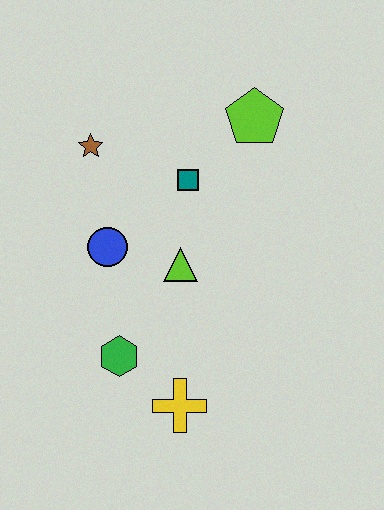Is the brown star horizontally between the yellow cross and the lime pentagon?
No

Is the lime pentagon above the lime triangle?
Yes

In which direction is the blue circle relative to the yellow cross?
The blue circle is above the yellow cross.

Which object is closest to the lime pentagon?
The teal square is closest to the lime pentagon.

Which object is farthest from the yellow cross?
The lime pentagon is farthest from the yellow cross.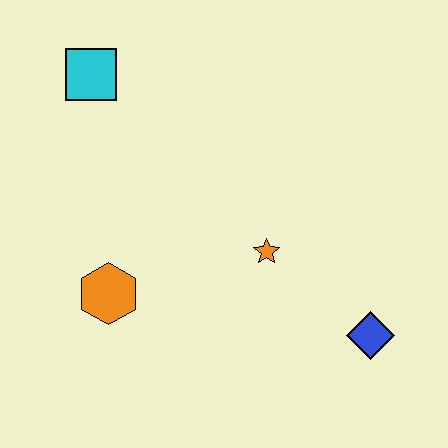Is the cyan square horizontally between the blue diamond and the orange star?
No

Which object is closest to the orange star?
The blue diamond is closest to the orange star.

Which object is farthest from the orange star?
The cyan square is farthest from the orange star.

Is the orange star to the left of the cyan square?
No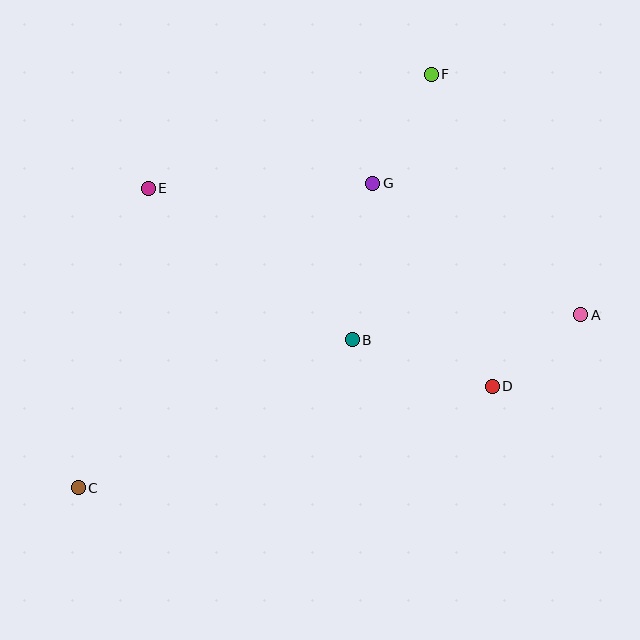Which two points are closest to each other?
Points A and D are closest to each other.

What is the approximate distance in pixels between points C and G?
The distance between C and G is approximately 424 pixels.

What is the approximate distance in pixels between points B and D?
The distance between B and D is approximately 147 pixels.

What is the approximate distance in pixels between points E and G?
The distance between E and G is approximately 224 pixels.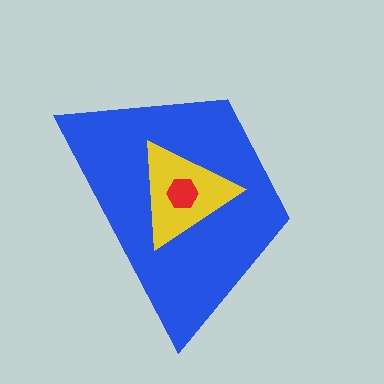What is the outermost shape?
The blue trapezoid.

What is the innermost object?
The red hexagon.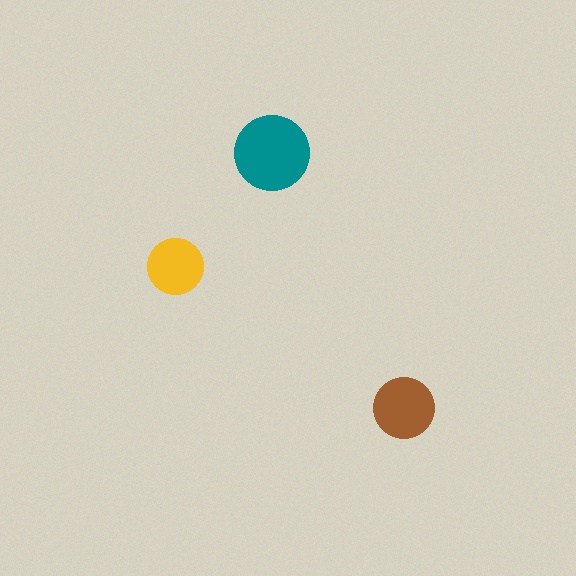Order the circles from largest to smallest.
the teal one, the brown one, the yellow one.